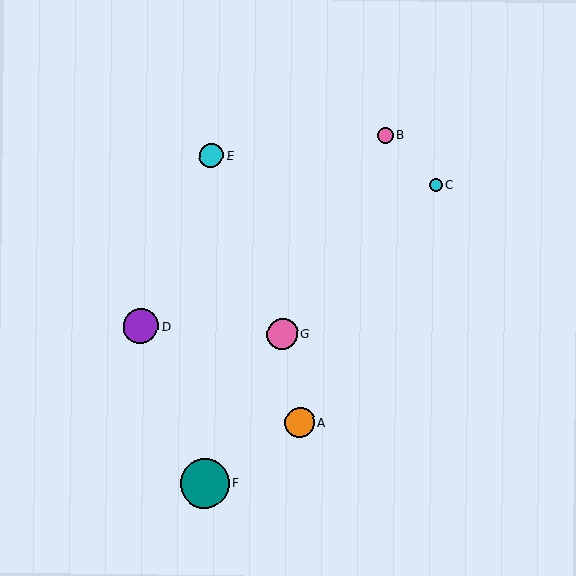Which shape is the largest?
The teal circle (labeled F) is the largest.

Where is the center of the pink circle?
The center of the pink circle is at (282, 334).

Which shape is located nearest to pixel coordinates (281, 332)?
The pink circle (labeled G) at (282, 334) is nearest to that location.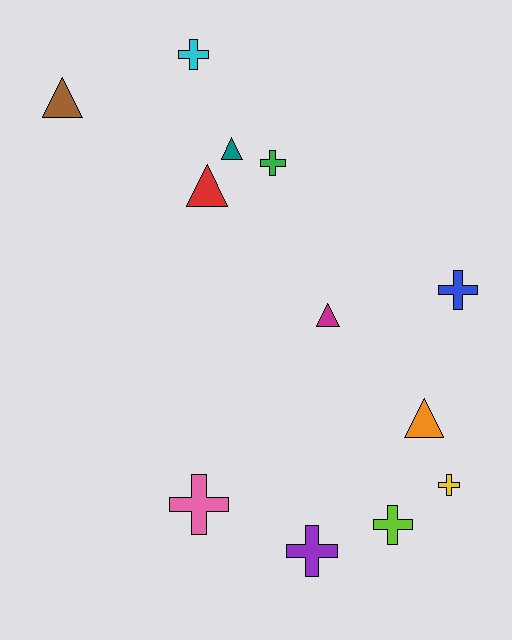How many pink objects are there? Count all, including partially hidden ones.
There is 1 pink object.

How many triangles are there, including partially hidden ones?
There are 5 triangles.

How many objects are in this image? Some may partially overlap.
There are 12 objects.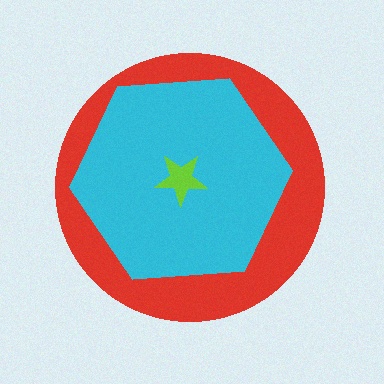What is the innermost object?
The lime star.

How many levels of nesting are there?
3.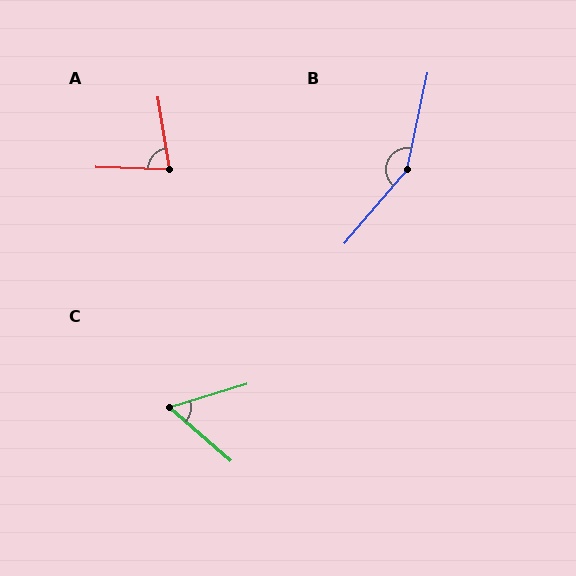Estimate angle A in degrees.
Approximately 79 degrees.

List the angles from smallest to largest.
C (58°), A (79°), B (152°).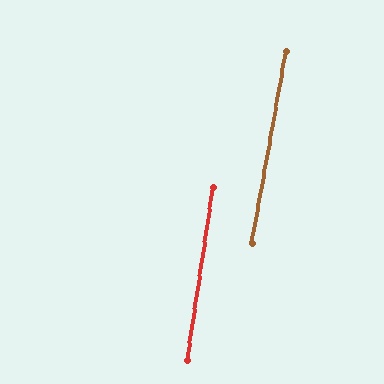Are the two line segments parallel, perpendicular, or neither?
Parallel — their directions differ by only 1.7°.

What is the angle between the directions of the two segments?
Approximately 2 degrees.